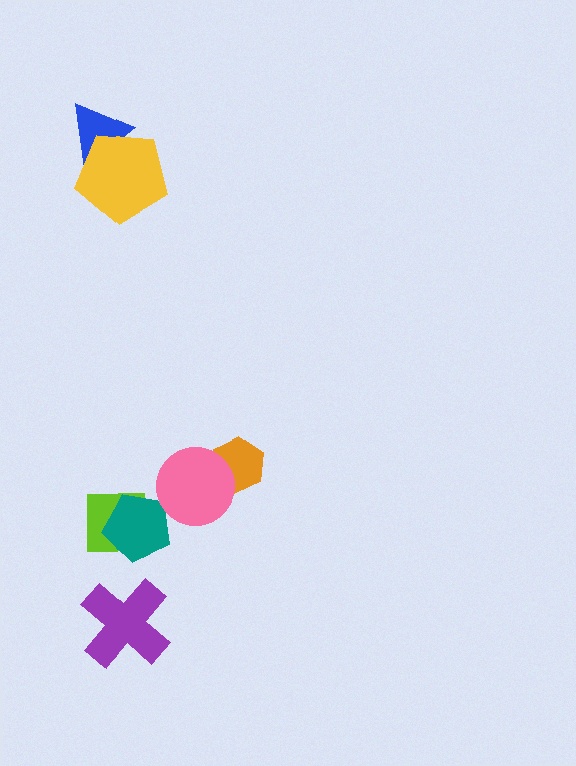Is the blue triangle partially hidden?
Yes, it is partially covered by another shape.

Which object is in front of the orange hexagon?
The pink circle is in front of the orange hexagon.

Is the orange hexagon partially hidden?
Yes, it is partially covered by another shape.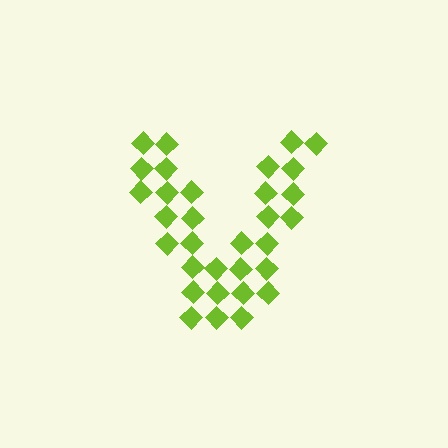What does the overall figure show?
The overall figure shows the letter V.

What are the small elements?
The small elements are diamonds.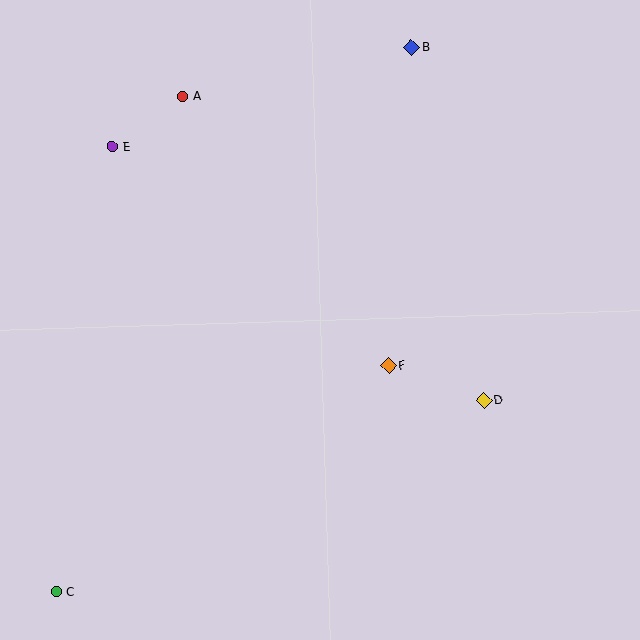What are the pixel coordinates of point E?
Point E is at (112, 147).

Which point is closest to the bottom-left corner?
Point C is closest to the bottom-left corner.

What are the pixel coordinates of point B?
Point B is at (411, 47).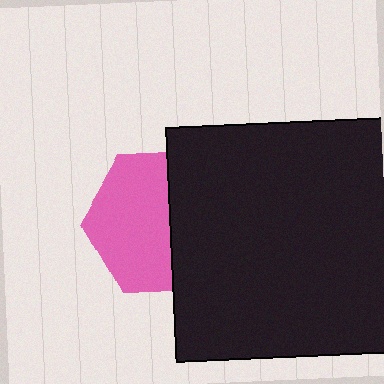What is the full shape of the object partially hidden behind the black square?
The partially hidden object is a pink hexagon.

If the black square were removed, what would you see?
You would see the complete pink hexagon.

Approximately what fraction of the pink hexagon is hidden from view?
Roughly 43% of the pink hexagon is hidden behind the black square.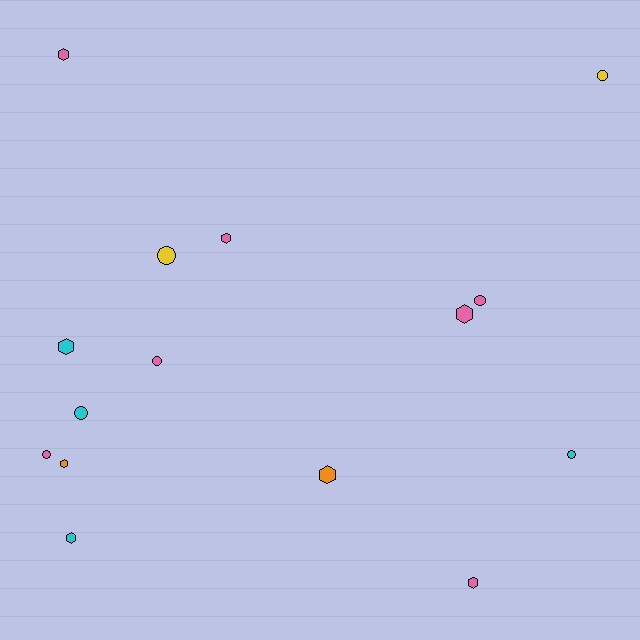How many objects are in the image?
There are 15 objects.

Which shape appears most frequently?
Hexagon, with 8 objects.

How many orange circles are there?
There are no orange circles.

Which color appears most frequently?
Pink, with 7 objects.